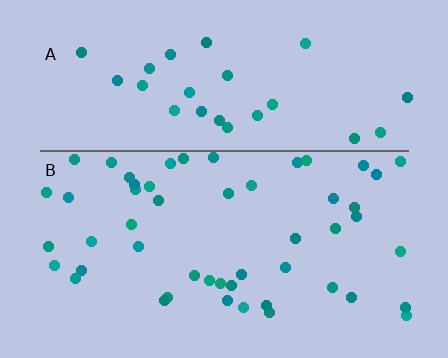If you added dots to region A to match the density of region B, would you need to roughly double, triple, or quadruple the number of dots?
Approximately double.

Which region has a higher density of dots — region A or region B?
B (the bottom).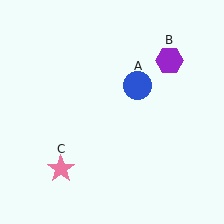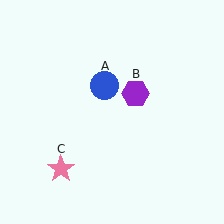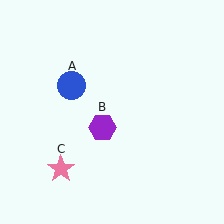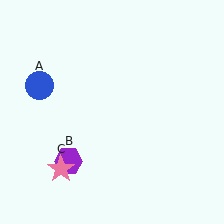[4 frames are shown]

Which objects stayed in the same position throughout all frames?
Pink star (object C) remained stationary.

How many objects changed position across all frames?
2 objects changed position: blue circle (object A), purple hexagon (object B).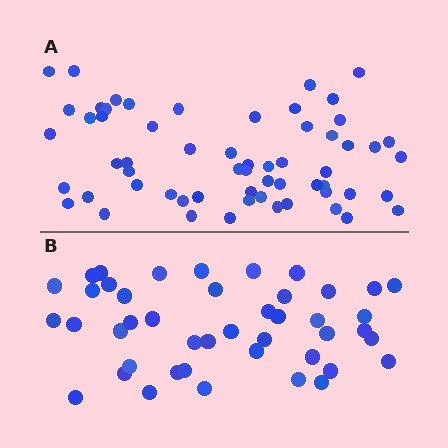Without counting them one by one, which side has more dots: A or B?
Region A (the top region) has more dots.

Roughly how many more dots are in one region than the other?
Region A has approximately 15 more dots than region B.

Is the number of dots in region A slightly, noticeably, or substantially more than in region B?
Region A has noticeably more, but not dramatically so. The ratio is roughly 1.4 to 1.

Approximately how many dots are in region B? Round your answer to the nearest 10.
About 40 dots. (The exact count is 44, which rounds to 40.)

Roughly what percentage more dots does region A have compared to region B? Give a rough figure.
About 35% more.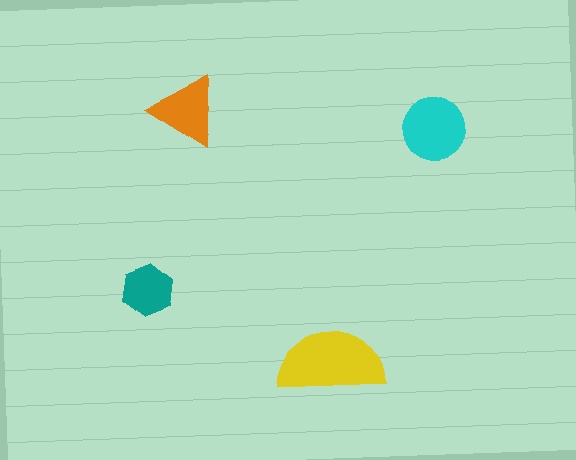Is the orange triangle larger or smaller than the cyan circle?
Smaller.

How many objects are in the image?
There are 4 objects in the image.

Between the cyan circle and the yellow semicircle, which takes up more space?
The yellow semicircle.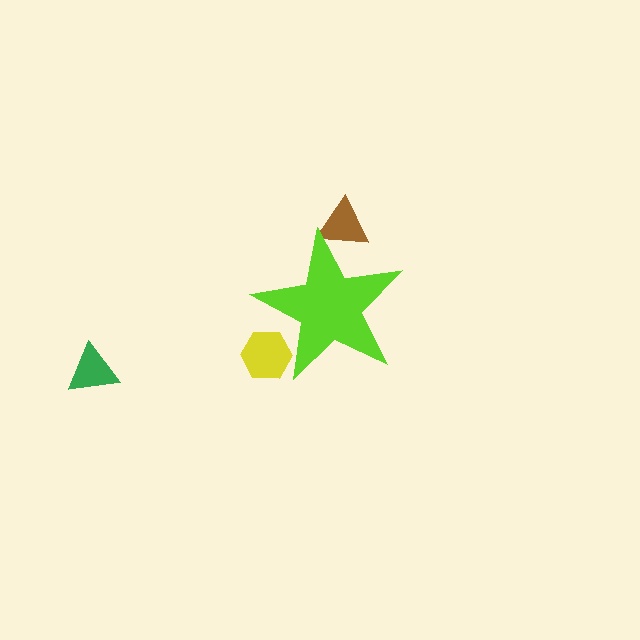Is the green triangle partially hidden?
No, the green triangle is fully visible.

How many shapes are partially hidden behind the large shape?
2 shapes are partially hidden.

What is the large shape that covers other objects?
A lime star.